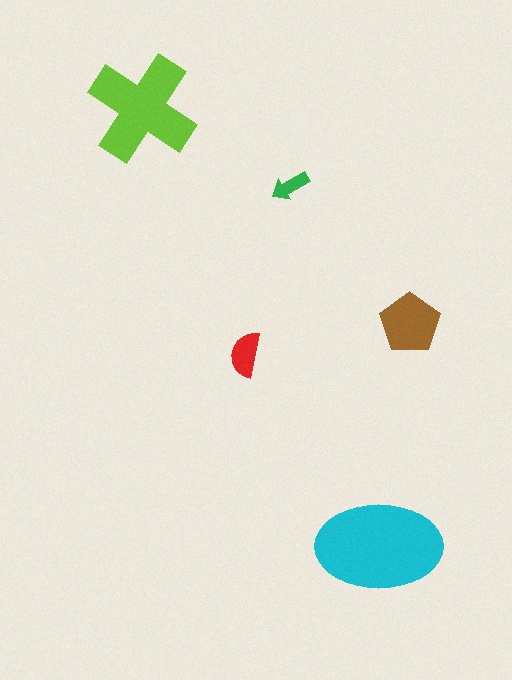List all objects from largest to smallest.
The cyan ellipse, the lime cross, the brown pentagon, the red semicircle, the green arrow.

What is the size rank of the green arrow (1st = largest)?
5th.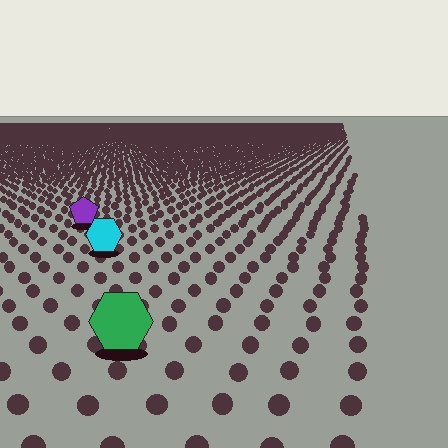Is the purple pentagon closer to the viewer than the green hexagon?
No. The green hexagon is closer — you can tell from the texture gradient: the ground texture is coarser near it.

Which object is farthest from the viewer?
The purple pentagon is farthest from the viewer. It appears smaller and the ground texture around it is denser.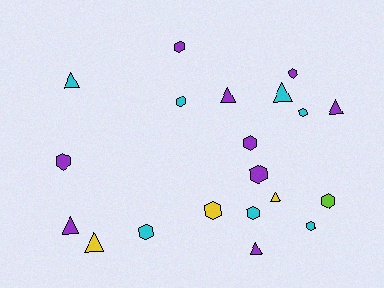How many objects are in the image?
There are 20 objects.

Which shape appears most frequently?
Hexagon, with 12 objects.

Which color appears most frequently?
Purple, with 9 objects.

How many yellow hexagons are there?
There is 1 yellow hexagon.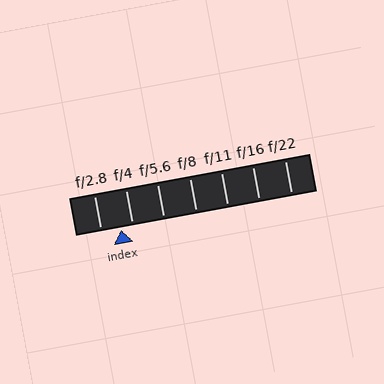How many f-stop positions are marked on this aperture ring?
There are 7 f-stop positions marked.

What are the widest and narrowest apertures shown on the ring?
The widest aperture shown is f/2.8 and the narrowest is f/22.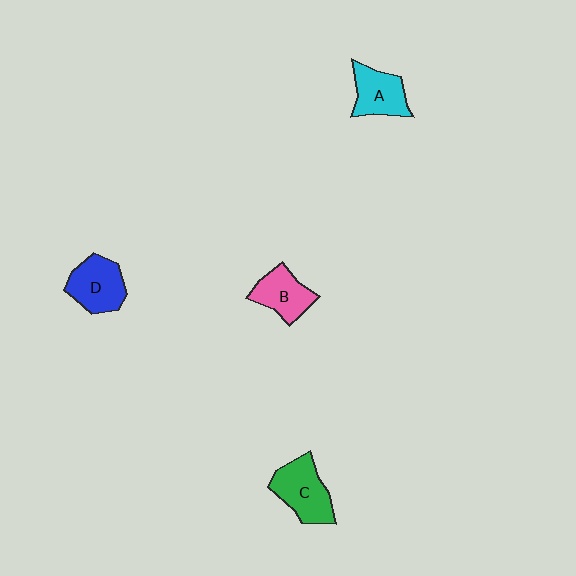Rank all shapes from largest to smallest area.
From largest to smallest: C (green), D (blue), A (cyan), B (pink).